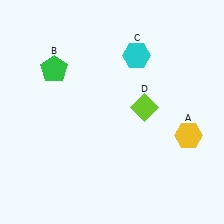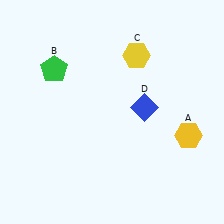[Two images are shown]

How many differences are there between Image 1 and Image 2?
There are 2 differences between the two images.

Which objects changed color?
C changed from cyan to yellow. D changed from lime to blue.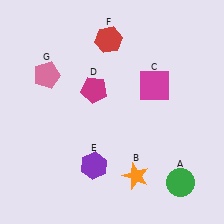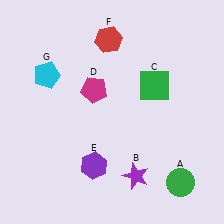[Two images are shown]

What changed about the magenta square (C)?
In Image 1, C is magenta. In Image 2, it changed to green.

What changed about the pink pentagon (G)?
In Image 1, G is pink. In Image 2, it changed to cyan.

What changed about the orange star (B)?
In Image 1, B is orange. In Image 2, it changed to purple.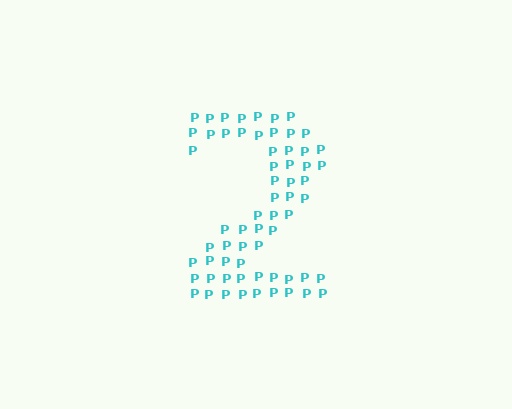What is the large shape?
The large shape is the digit 2.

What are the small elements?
The small elements are letter P's.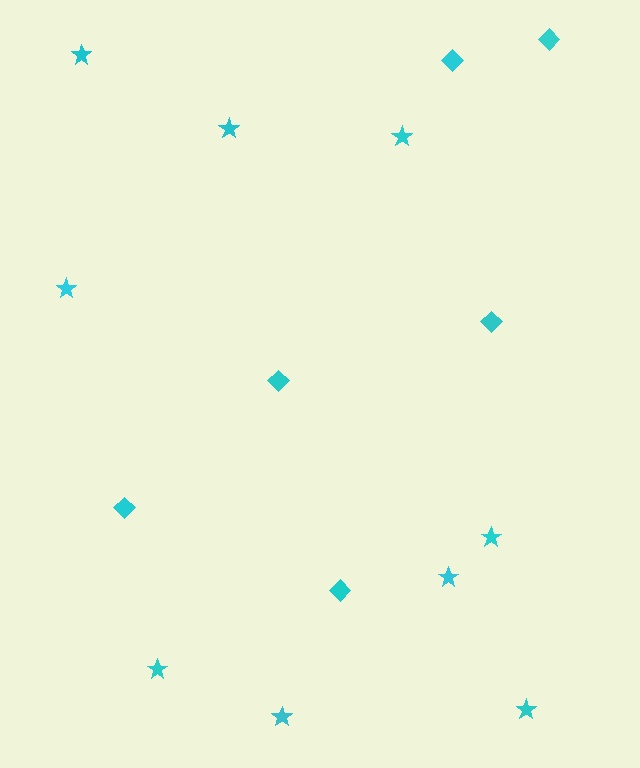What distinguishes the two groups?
There are 2 groups: one group of diamonds (6) and one group of stars (9).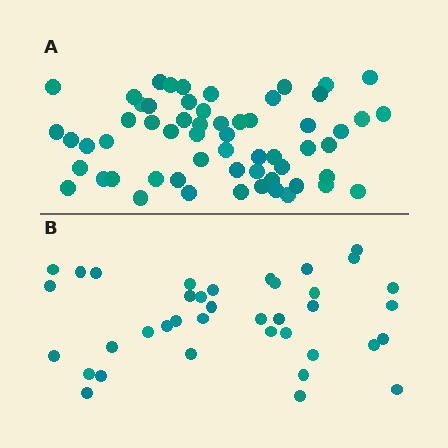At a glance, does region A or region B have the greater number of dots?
Region A (the top region) has more dots.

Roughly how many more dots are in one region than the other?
Region A has approximately 20 more dots than region B.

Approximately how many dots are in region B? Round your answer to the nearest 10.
About 40 dots. (The exact count is 38, which rounds to 40.)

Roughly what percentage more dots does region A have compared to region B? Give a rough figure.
About 55% more.